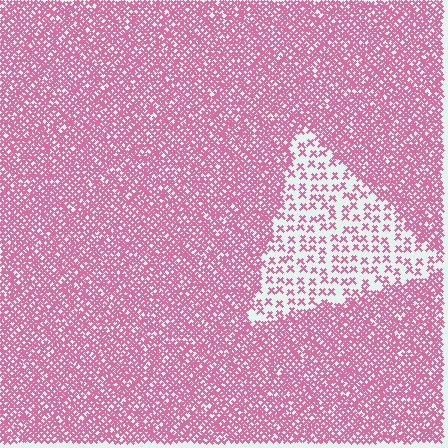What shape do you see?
I see a triangle.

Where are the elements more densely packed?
The elements are more densely packed outside the triangle boundary.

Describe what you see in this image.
The image contains small pink elements arranged at two different densities. A triangle-shaped region is visible where the elements are less densely packed than the surrounding area.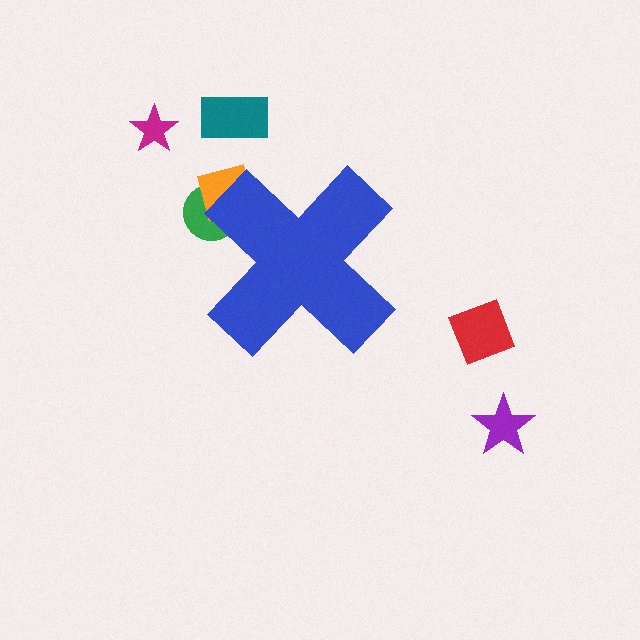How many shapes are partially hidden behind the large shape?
2 shapes are partially hidden.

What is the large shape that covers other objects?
A blue cross.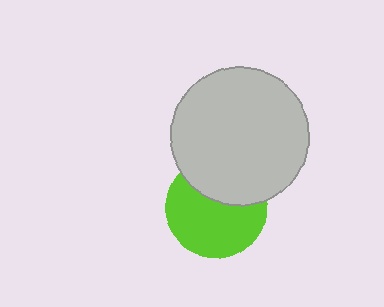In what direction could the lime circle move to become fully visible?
The lime circle could move down. That would shift it out from behind the light gray circle entirely.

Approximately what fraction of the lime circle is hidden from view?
Roughly 36% of the lime circle is hidden behind the light gray circle.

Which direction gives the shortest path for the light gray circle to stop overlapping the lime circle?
Moving up gives the shortest separation.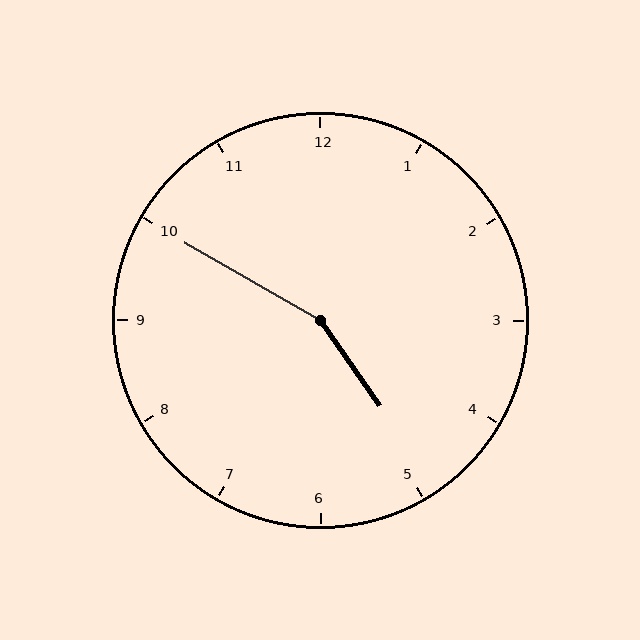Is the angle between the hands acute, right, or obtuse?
It is obtuse.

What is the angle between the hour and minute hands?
Approximately 155 degrees.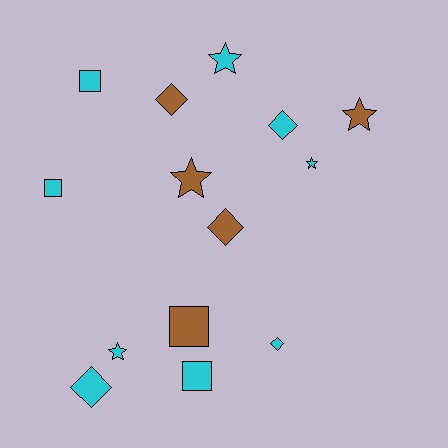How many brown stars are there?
There are 2 brown stars.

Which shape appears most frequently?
Star, with 5 objects.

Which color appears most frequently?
Cyan, with 9 objects.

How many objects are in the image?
There are 14 objects.